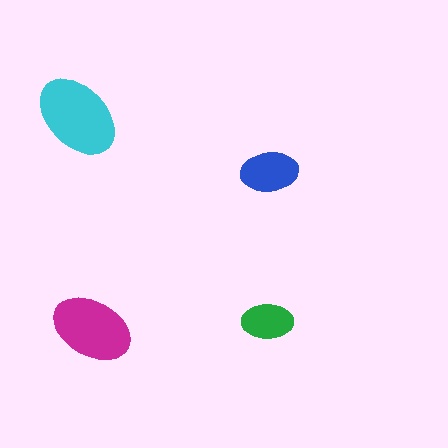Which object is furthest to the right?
The blue ellipse is rightmost.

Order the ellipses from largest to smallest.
the cyan one, the magenta one, the blue one, the green one.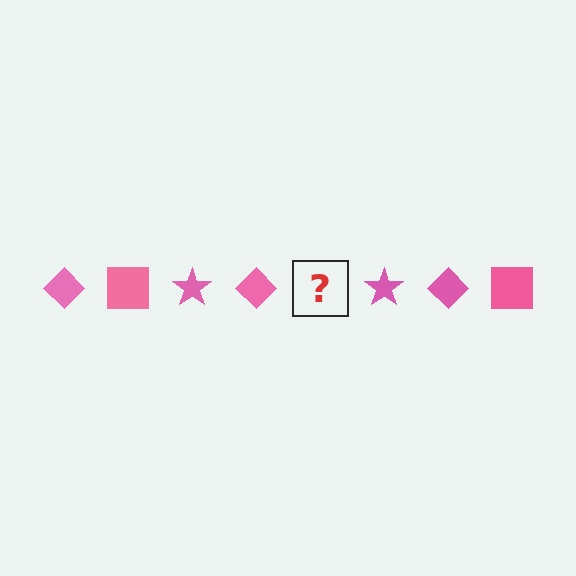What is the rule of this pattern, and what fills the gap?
The rule is that the pattern cycles through diamond, square, star shapes in pink. The gap should be filled with a pink square.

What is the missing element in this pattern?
The missing element is a pink square.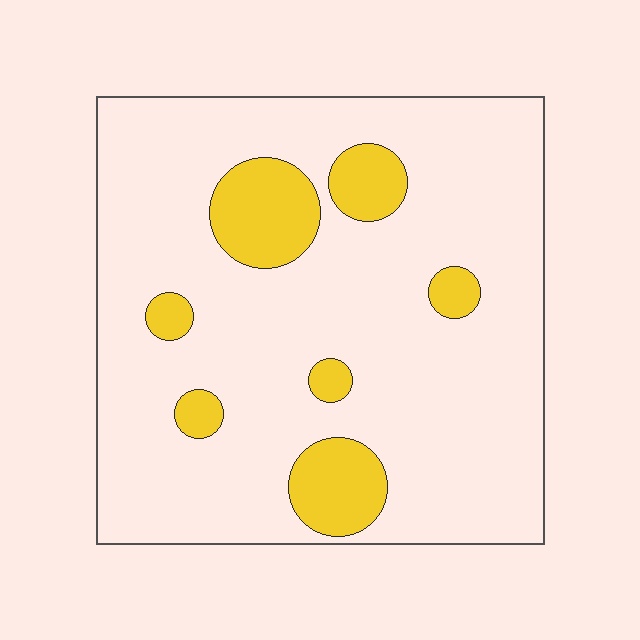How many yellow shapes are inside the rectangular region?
7.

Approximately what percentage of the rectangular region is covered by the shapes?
Approximately 15%.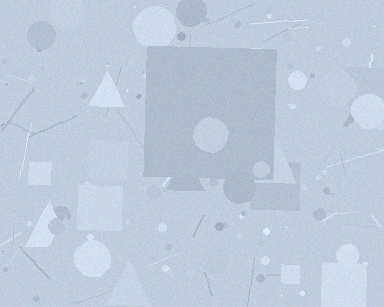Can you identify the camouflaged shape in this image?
The camouflaged shape is a square.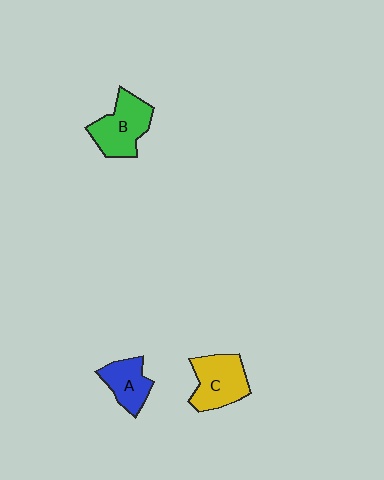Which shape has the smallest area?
Shape A (blue).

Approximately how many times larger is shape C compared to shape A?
Approximately 1.4 times.